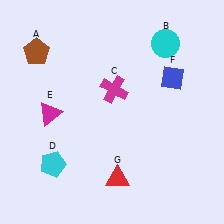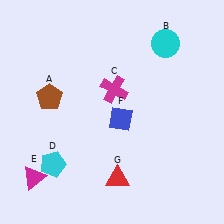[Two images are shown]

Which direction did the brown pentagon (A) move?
The brown pentagon (A) moved down.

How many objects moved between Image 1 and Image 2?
3 objects moved between the two images.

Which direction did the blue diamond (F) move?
The blue diamond (F) moved left.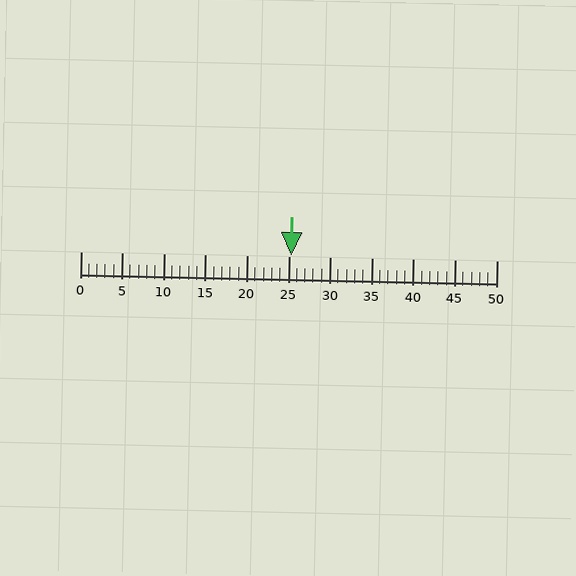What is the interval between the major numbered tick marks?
The major tick marks are spaced 5 units apart.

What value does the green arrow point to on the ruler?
The green arrow points to approximately 25.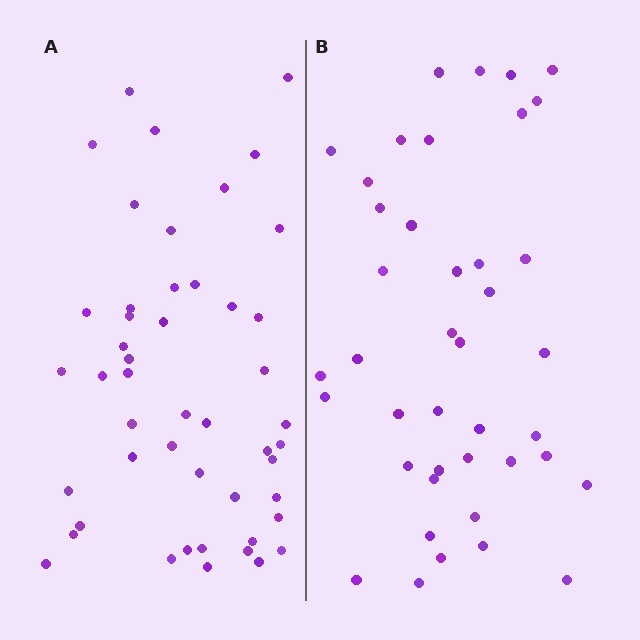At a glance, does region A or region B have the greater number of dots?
Region A (the left region) has more dots.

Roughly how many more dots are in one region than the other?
Region A has roughly 8 or so more dots than region B.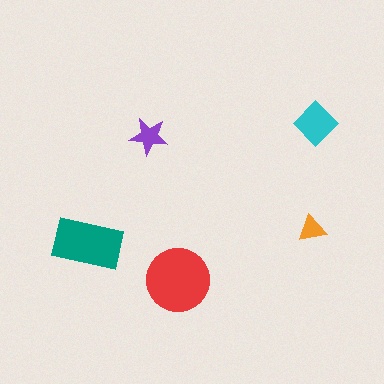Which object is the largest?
The red circle.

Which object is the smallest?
The orange triangle.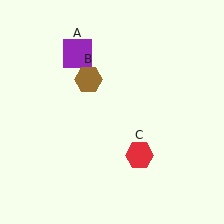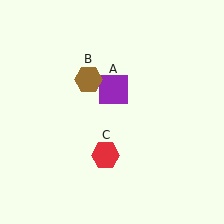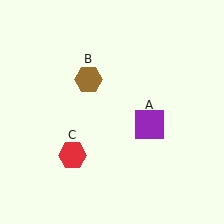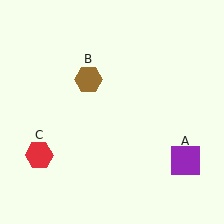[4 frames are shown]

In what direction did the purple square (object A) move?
The purple square (object A) moved down and to the right.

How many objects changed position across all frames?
2 objects changed position: purple square (object A), red hexagon (object C).